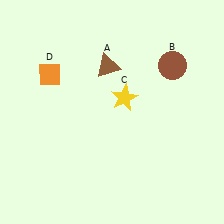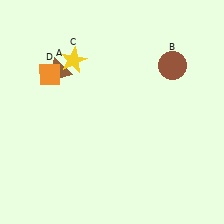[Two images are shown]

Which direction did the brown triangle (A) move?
The brown triangle (A) moved left.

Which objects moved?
The objects that moved are: the brown triangle (A), the yellow star (C).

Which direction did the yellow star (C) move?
The yellow star (C) moved left.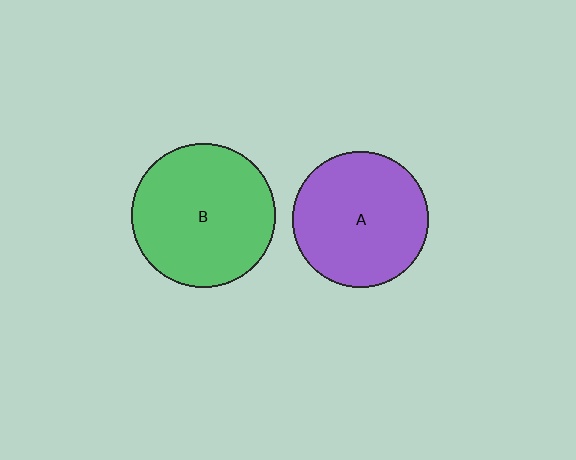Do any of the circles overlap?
No, none of the circles overlap.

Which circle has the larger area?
Circle B (green).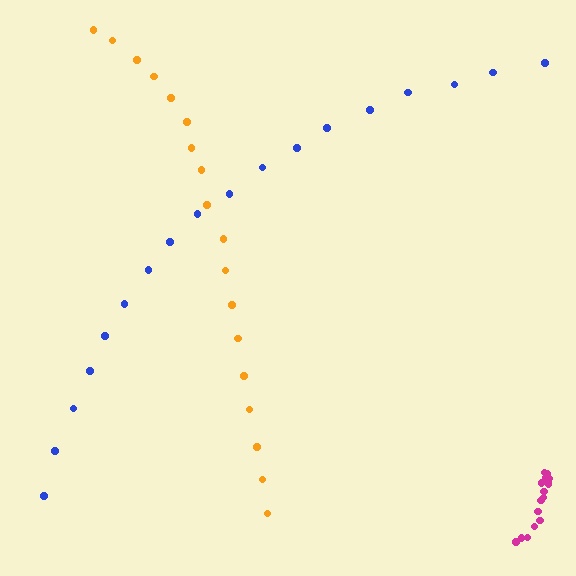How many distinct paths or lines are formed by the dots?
There are 3 distinct paths.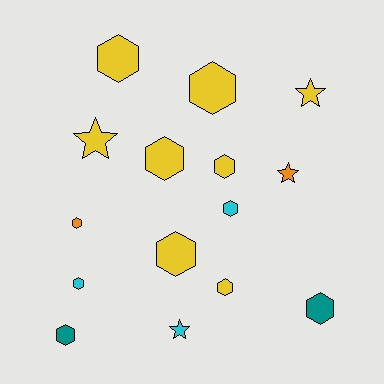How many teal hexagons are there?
There are 2 teal hexagons.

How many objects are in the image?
There are 15 objects.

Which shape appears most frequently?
Hexagon, with 11 objects.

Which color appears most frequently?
Yellow, with 8 objects.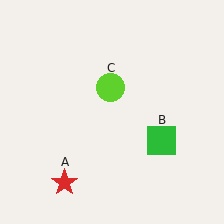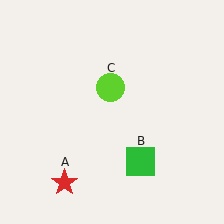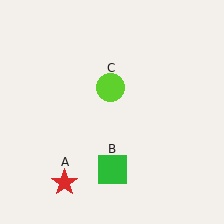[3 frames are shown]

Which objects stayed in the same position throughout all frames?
Red star (object A) and lime circle (object C) remained stationary.